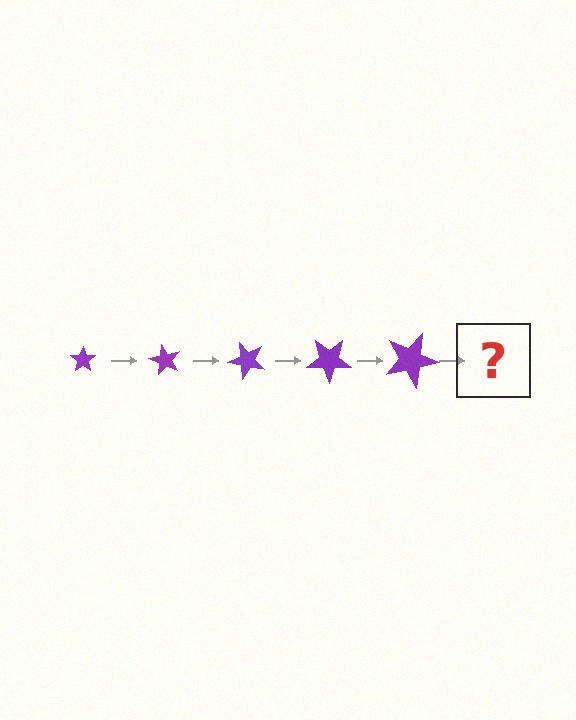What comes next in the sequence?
The next element should be a star, larger than the previous one and rotated 300 degrees from the start.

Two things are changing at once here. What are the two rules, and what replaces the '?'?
The two rules are that the star grows larger each step and it rotates 60 degrees each step. The '?' should be a star, larger than the previous one and rotated 300 degrees from the start.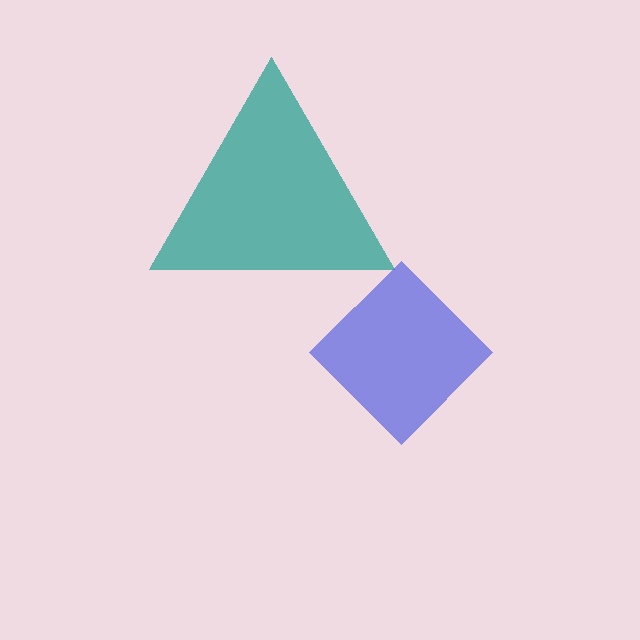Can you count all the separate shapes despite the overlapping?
Yes, there are 2 separate shapes.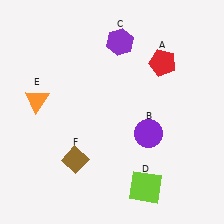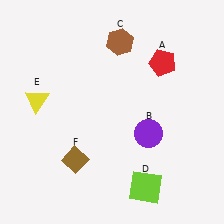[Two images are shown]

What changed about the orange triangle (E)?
In Image 1, E is orange. In Image 2, it changed to yellow.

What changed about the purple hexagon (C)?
In Image 1, C is purple. In Image 2, it changed to brown.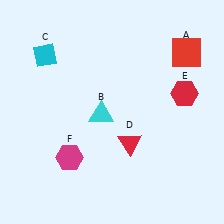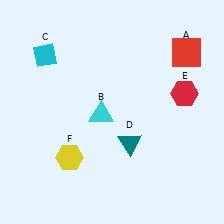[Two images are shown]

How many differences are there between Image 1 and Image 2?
There are 2 differences between the two images.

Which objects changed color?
D changed from red to teal. F changed from magenta to yellow.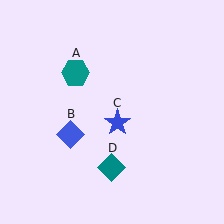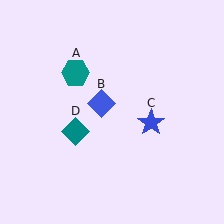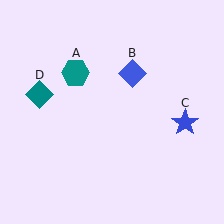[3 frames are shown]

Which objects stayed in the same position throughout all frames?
Teal hexagon (object A) remained stationary.